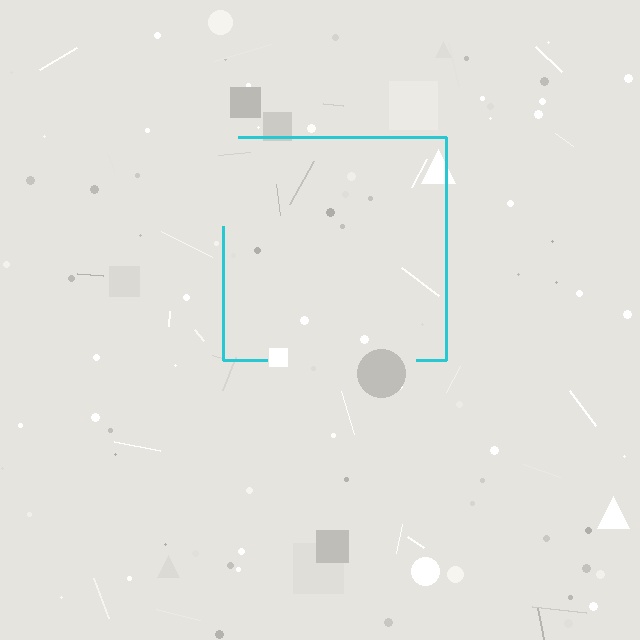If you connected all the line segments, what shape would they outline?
They would outline a square.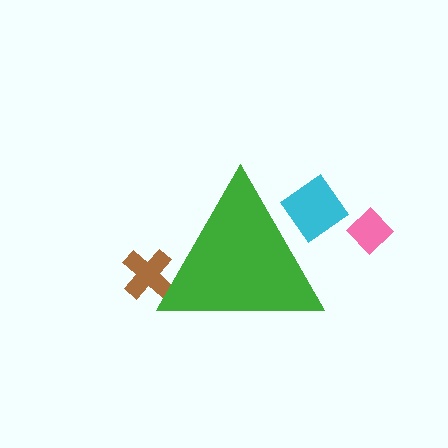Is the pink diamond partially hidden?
No, the pink diamond is fully visible.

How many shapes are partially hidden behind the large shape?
2 shapes are partially hidden.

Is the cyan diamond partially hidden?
Yes, the cyan diamond is partially hidden behind the green triangle.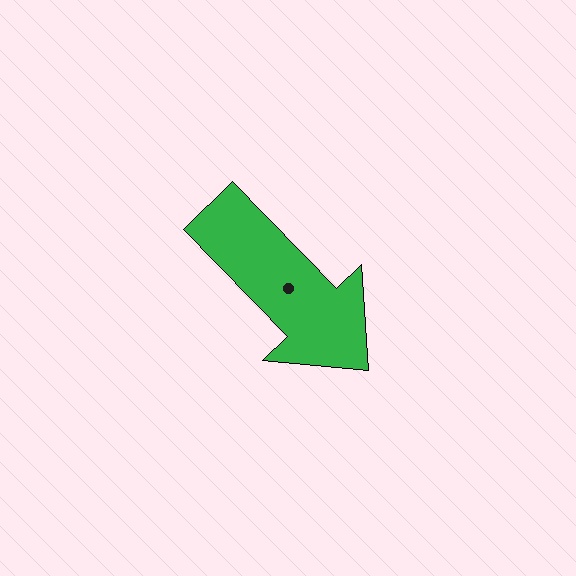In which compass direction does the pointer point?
Southeast.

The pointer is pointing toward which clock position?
Roughly 5 o'clock.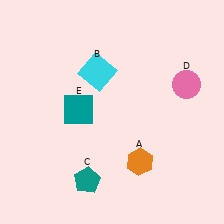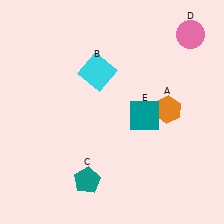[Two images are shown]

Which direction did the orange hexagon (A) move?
The orange hexagon (A) moved up.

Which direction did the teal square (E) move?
The teal square (E) moved right.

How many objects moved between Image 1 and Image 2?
3 objects moved between the two images.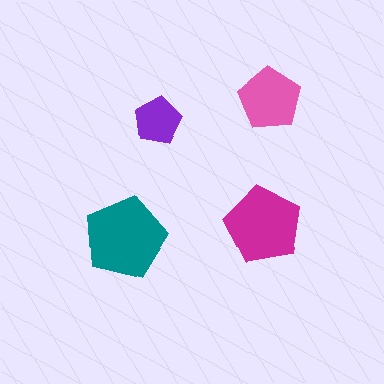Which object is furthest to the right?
The pink pentagon is rightmost.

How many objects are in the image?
There are 4 objects in the image.